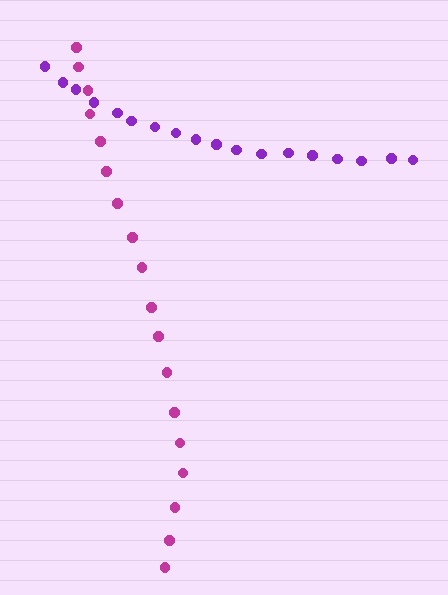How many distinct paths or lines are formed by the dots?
There are 2 distinct paths.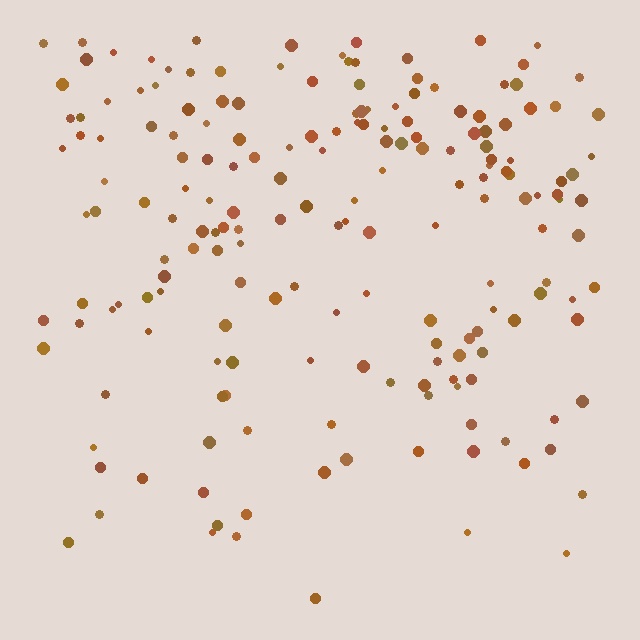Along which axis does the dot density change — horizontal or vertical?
Vertical.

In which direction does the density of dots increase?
From bottom to top, with the top side densest.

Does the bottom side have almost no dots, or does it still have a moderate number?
Still a moderate number, just noticeably fewer than the top.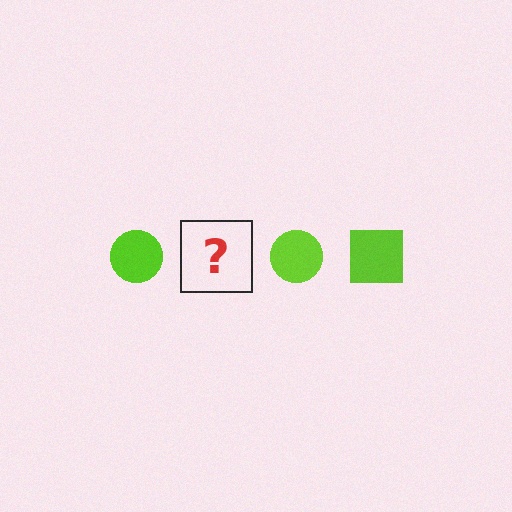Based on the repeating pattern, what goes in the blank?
The blank should be a lime square.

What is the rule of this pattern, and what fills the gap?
The rule is that the pattern cycles through circle, square shapes in lime. The gap should be filled with a lime square.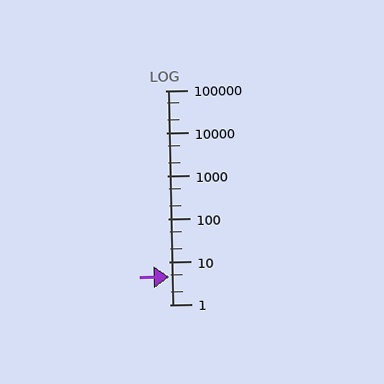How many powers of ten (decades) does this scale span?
The scale spans 5 decades, from 1 to 100000.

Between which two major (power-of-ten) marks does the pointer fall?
The pointer is between 1 and 10.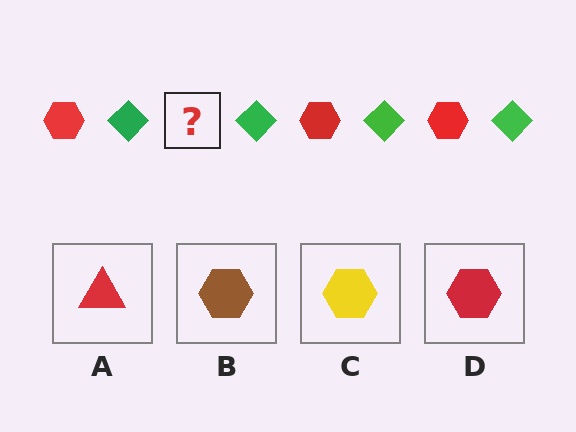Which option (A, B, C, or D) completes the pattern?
D.